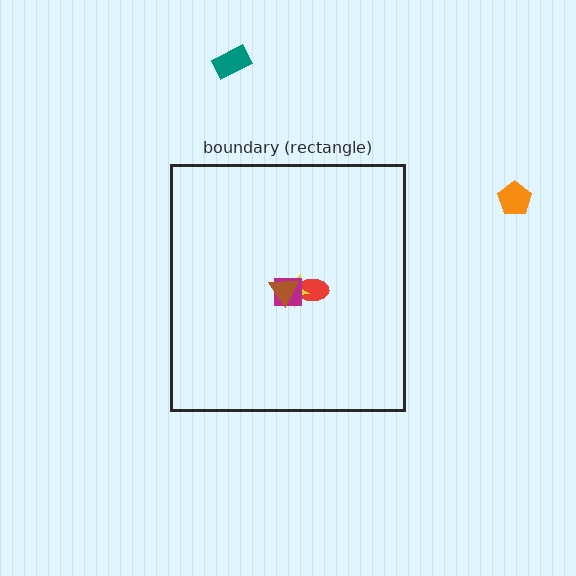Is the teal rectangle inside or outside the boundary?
Outside.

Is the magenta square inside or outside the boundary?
Inside.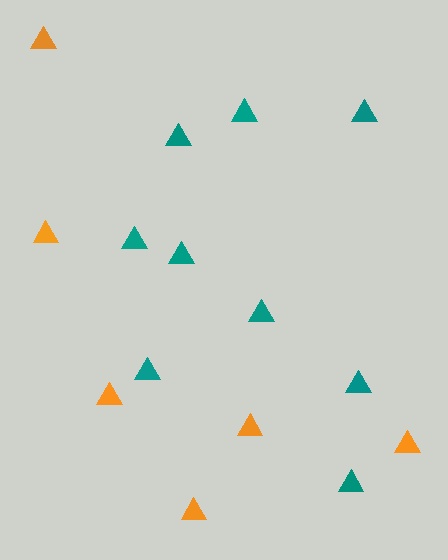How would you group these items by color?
There are 2 groups: one group of orange triangles (6) and one group of teal triangles (9).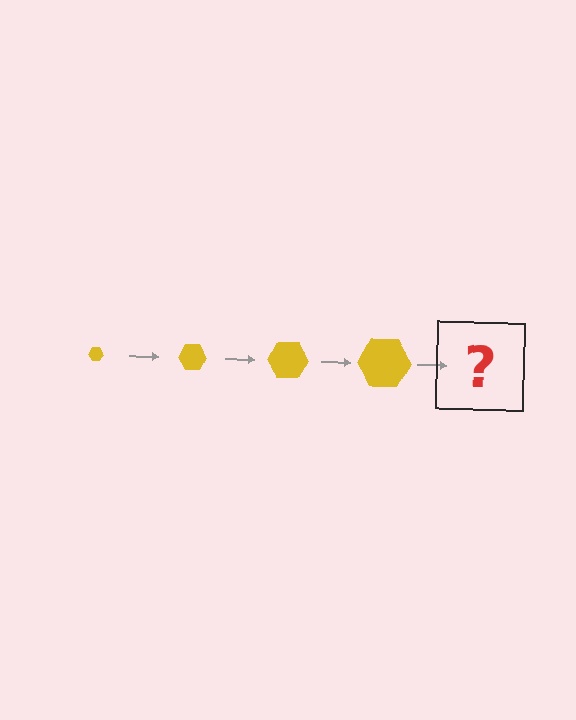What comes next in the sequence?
The next element should be a yellow hexagon, larger than the previous one.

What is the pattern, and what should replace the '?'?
The pattern is that the hexagon gets progressively larger each step. The '?' should be a yellow hexagon, larger than the previous one.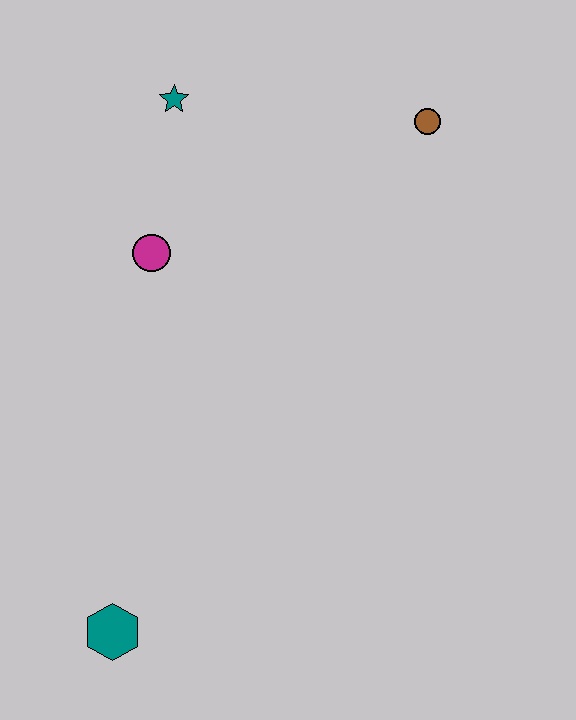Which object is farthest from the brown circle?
The teal hexagon is farthest from the brown circle.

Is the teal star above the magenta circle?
Yes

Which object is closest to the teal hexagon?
The magenta circle is closest to the teal hexagon.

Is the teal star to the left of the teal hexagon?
No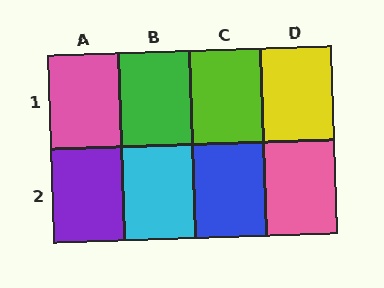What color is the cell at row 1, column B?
Green.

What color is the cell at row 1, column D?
Yellow.